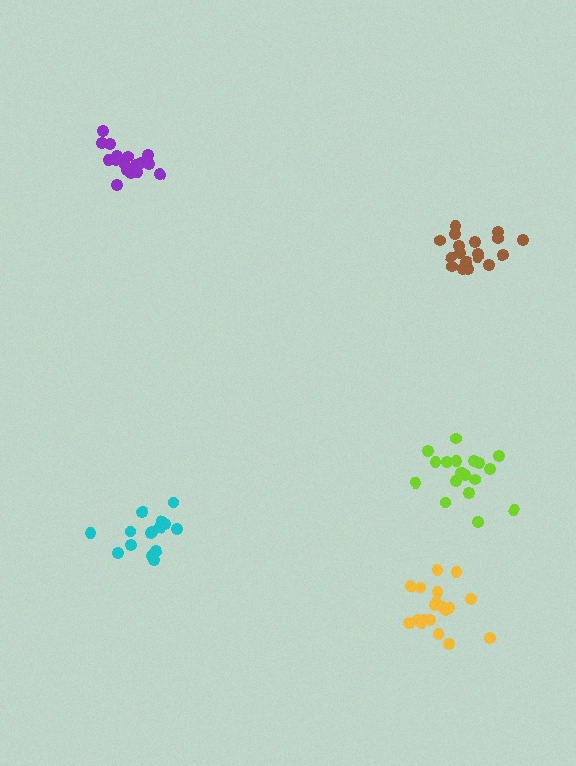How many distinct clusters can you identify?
There are 5 distinct clusters.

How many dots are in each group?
Group 1: 18 dots, Group 2: 19 dots, Group 3: 18 dots, Group 4: 15 dots, Group 5: 19 dots (89 total).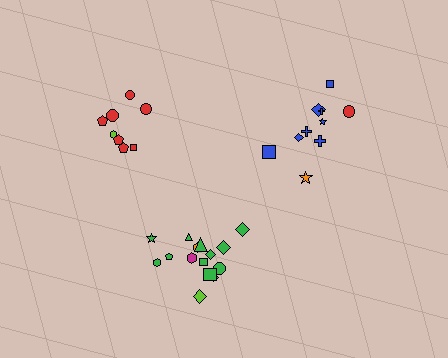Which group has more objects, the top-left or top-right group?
The top-right group.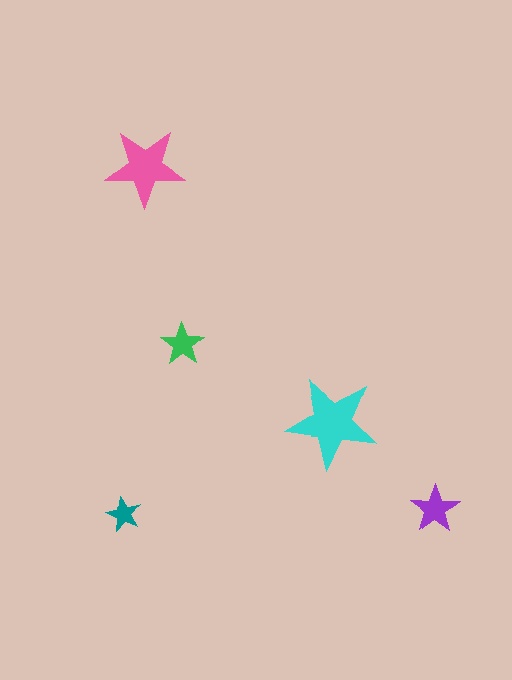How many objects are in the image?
There are 5 objects in the image.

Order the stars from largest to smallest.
the cyan one, the pink one, the purple one, the green one, the teal one.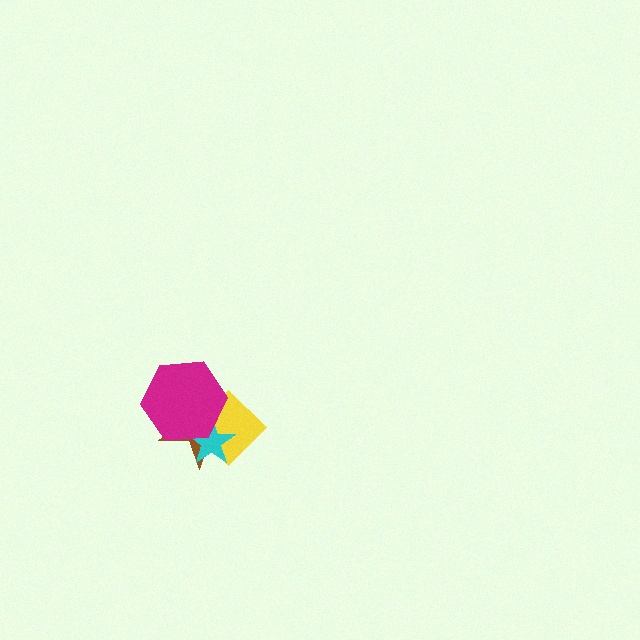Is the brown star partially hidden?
Yes, it is partially covered by another shape.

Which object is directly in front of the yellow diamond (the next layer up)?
The cyan star is directly in front of the yellow diamond.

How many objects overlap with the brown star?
3 objects overlap with the brown star.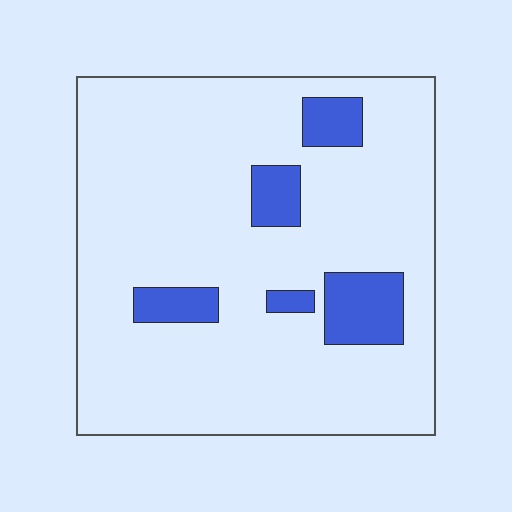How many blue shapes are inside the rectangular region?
5.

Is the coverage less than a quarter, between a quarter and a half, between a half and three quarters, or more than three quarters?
Less than a quarter.